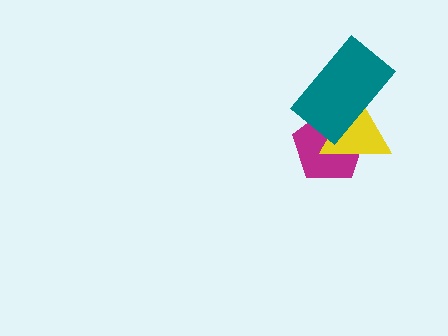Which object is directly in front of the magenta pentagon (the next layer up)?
The yellow triangle is directly in front of the magenta pentagon.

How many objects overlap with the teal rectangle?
2 objects overlap with the teal rectangle.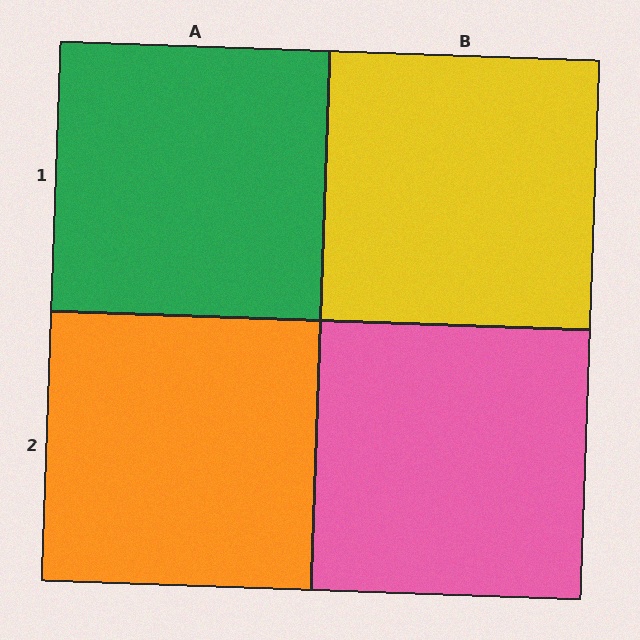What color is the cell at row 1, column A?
Green.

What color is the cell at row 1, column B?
Yellow.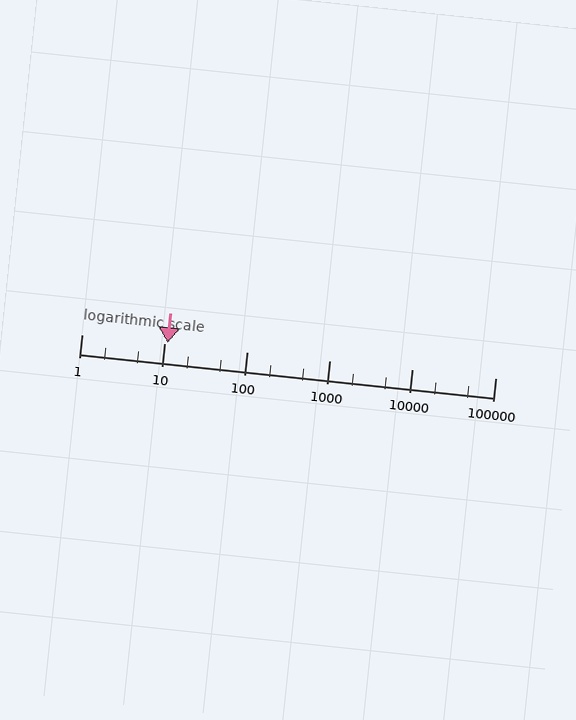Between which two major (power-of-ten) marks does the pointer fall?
The pointer is between 10 and 100.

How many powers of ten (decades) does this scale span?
The scale spans 5 decades, from 1 to 100000.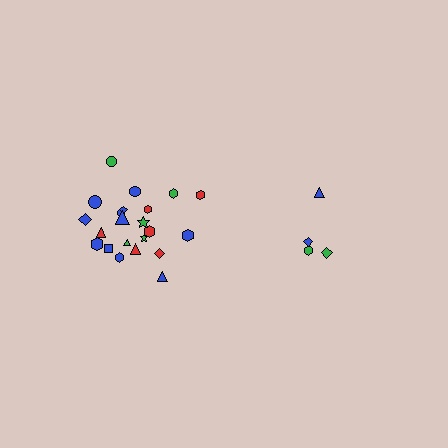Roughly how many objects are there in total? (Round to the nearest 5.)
Roughly 25 objects in total.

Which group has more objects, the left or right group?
The left group.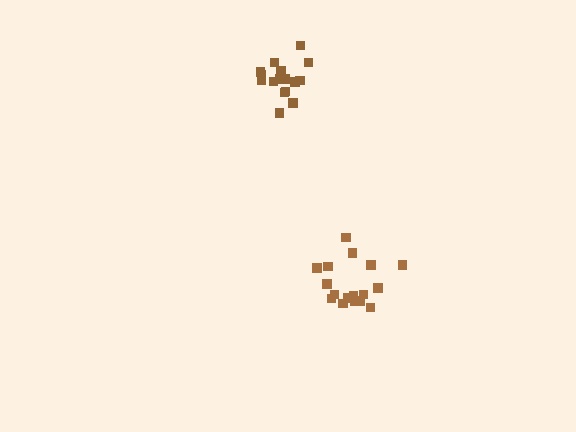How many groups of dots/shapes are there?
There are 2 groups.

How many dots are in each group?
Group 1: 17 dots, Group 2: 17 dots (34 total).